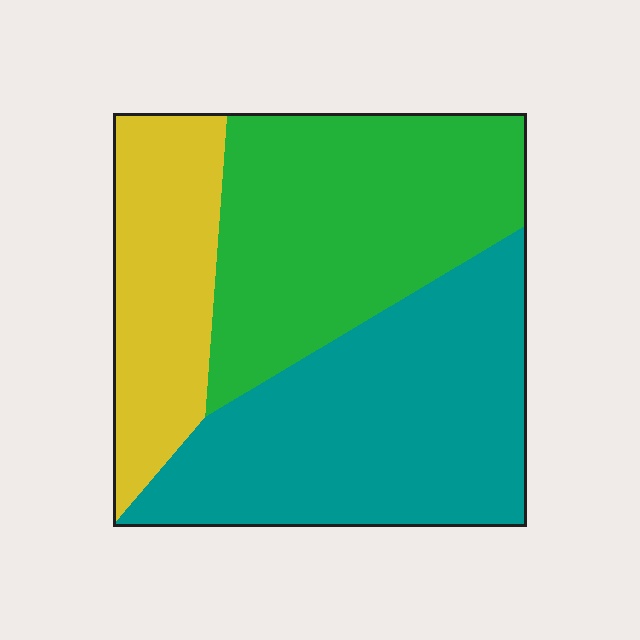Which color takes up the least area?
Yellow, at roughly 20%.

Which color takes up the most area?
Teal, at roughly 40%.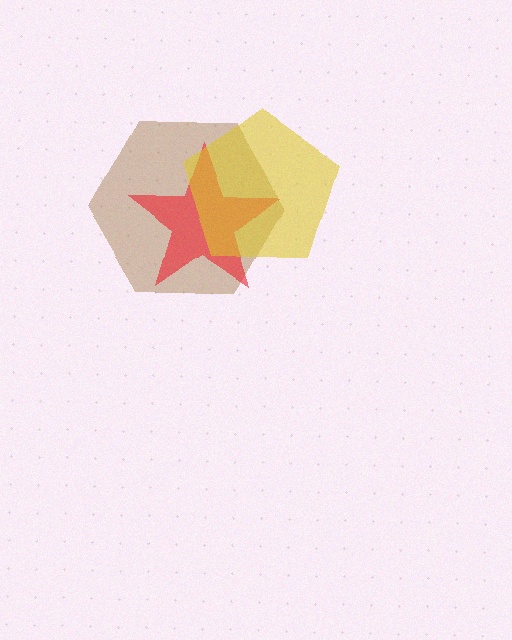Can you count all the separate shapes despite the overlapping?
Yes, there are 3 separate shapes.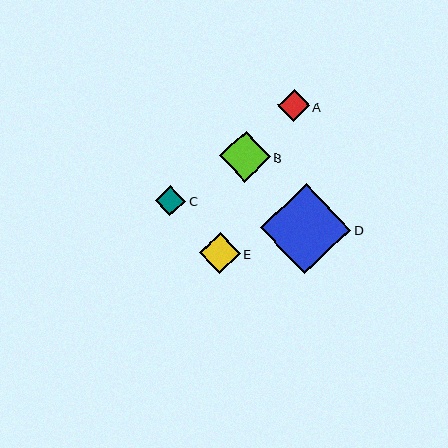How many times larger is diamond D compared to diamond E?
Diamond D is approximately 2.2 times the size of diamond E.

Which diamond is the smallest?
Diamond C is the smallest with a size of approximately 30 pixels.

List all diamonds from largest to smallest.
From largest to smallest: D, B, E, A, C.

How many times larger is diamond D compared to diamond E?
Diamond D is approximately 2.2 times the size of diamond E.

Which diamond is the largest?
Diamond D is the largest with a size of approximately 90 pixels.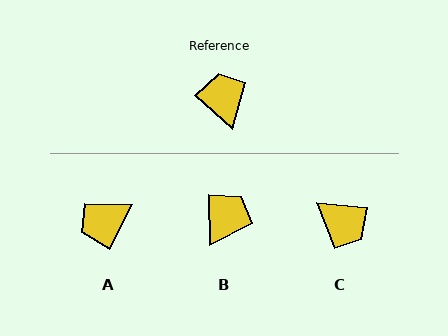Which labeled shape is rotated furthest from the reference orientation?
C, about 143 degrees away.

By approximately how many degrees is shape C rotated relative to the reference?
Approximately 143 degrees clockwise.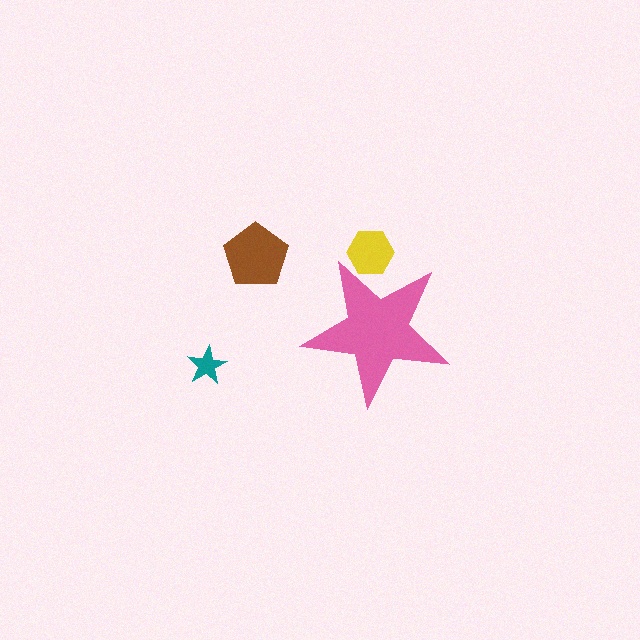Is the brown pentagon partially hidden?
No, the brown pentagon is fully visible.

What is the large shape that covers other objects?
A pink star.